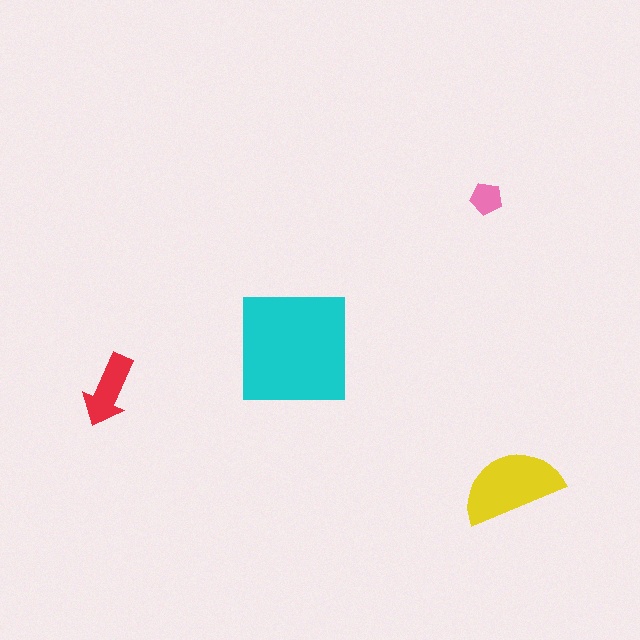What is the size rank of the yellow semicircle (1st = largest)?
2nd.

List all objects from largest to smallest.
The cyan square, the yellow semicircle, the red arrow, the pink pentagon.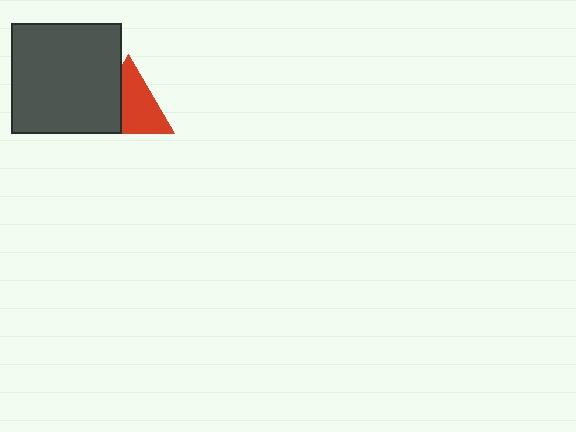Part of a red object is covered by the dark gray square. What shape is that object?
It is a triangle.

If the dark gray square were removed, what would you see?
You would see the complete red triangle.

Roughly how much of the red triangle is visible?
About half of it is visible (roughly 64%).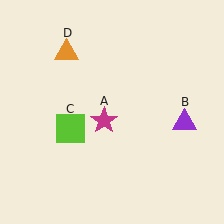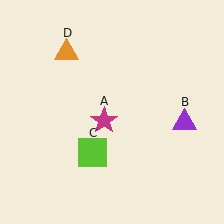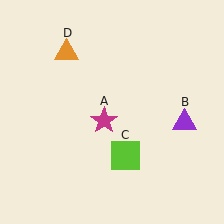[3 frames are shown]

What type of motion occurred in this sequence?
The lime square (object C) rotated counterclockwise around the center of the scene.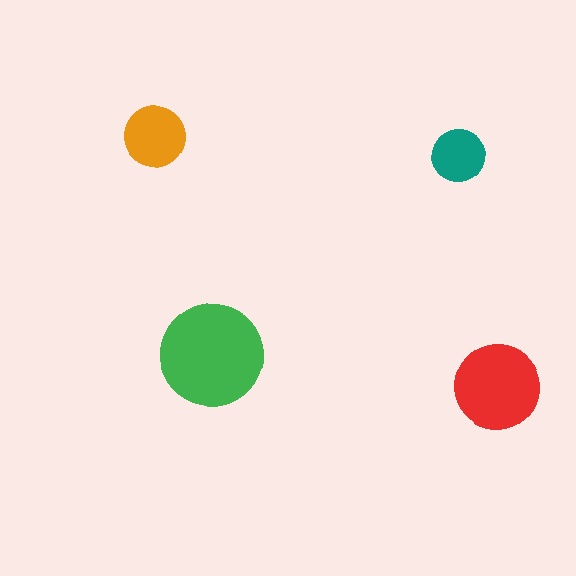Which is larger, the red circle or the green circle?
The green one.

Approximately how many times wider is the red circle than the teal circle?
About 1.5 times wider.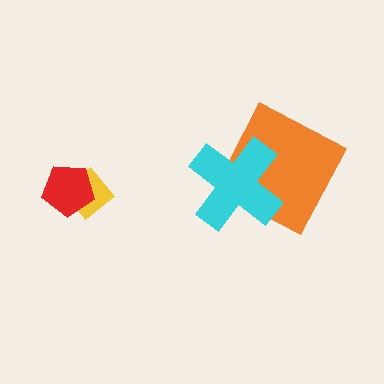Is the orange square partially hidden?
Yes, it is partially covered by another shape.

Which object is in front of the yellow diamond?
The red pentagon is in front of the yellow diamond.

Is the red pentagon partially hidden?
No, no other shape covers it.